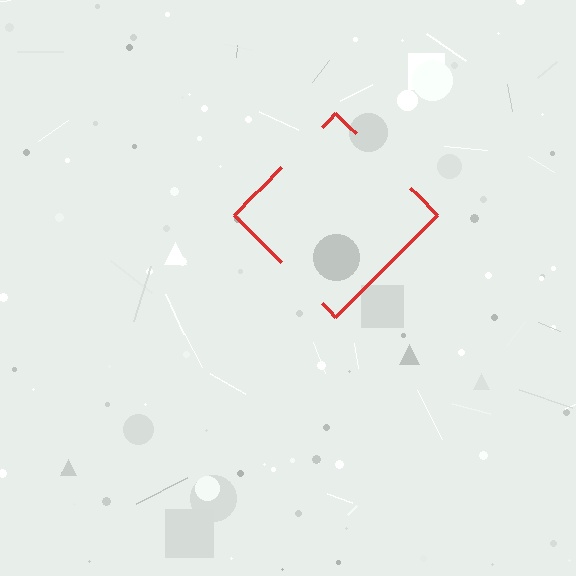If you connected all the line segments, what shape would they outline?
They would outline a diamond.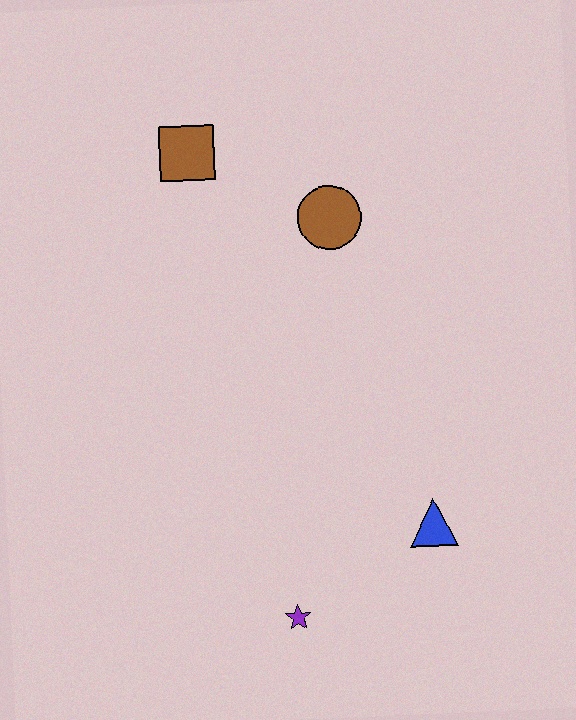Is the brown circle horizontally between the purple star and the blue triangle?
Yes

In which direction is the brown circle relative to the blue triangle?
The brown circle is above the blue triangle.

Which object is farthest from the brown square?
The purple star is farthest from the brown square.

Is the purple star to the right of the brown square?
Yes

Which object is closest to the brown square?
The brown circle is closest to the brown square.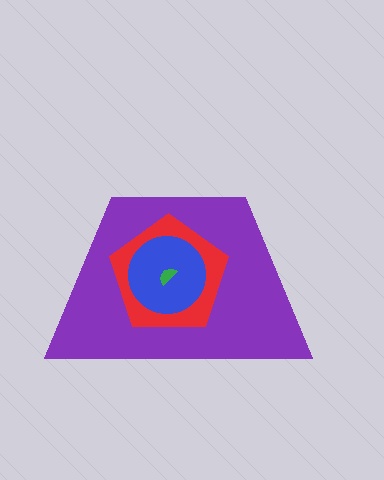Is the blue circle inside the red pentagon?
Yes.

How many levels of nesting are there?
4.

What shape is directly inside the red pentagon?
The blue circle.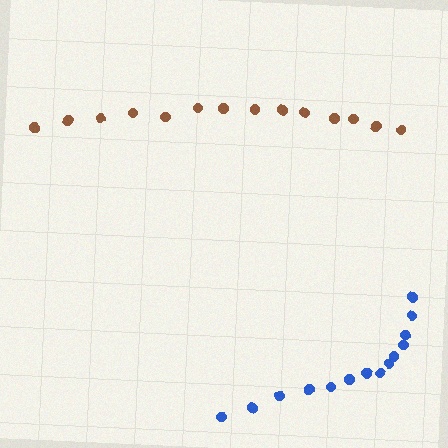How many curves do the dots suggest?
There are 2 distinct paths.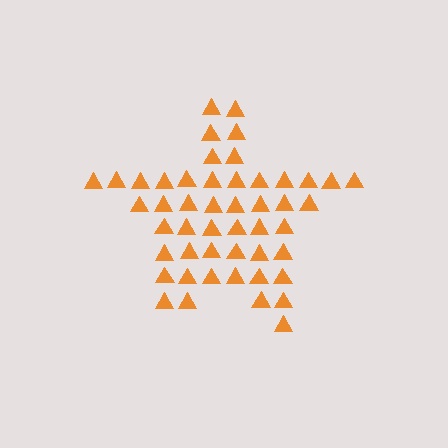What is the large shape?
The large shape is a star.